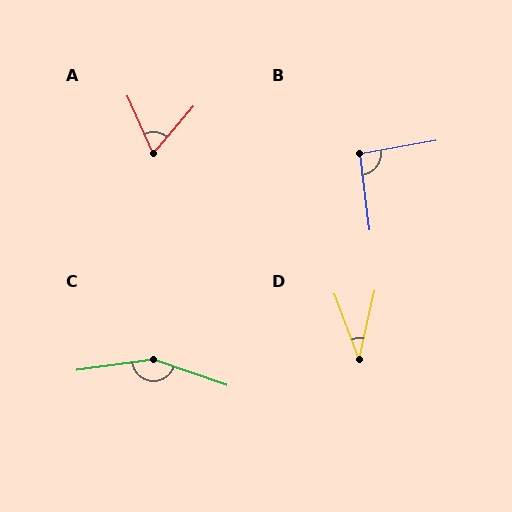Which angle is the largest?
C, at approximately 153 degrees.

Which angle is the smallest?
D, at approximately 33 degrees.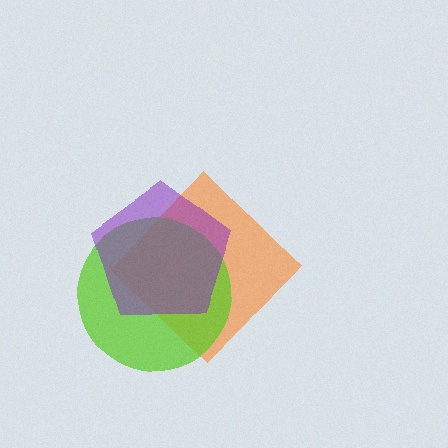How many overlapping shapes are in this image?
There are 3 overlapping shapes in the image.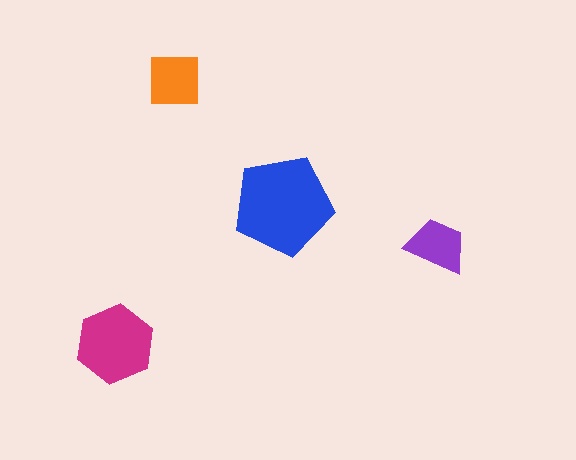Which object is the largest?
The blue pentagon.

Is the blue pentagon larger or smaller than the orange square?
Larger.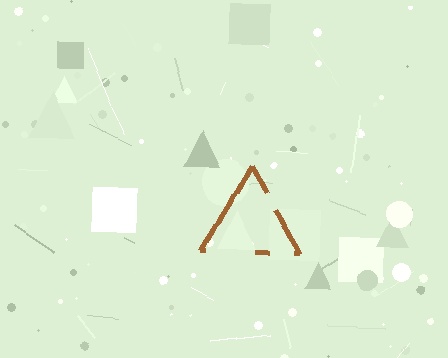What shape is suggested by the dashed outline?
The dashed outline suggests a triangle.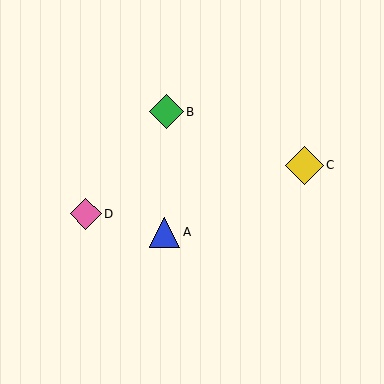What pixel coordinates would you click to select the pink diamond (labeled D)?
Click at (86, 214) to select the pink diamond D.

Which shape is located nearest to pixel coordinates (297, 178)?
The yellow diamond (labeled C) at (304, 165) is nearest to that location.